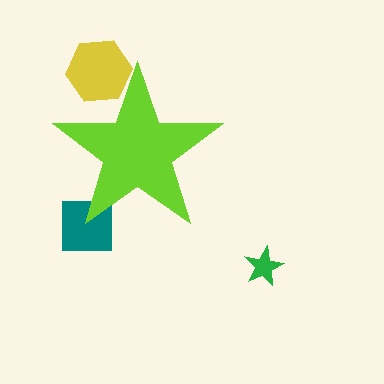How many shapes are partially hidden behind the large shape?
2 shapes are partially hidden.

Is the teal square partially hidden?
Yes, the teal square is partially hidden behind the lime star.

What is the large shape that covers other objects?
A lime star.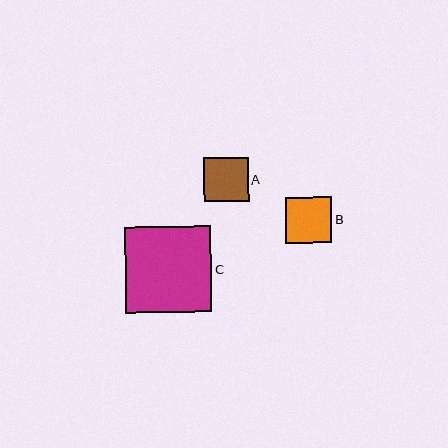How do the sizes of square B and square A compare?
Square B and square A are approximately the same size.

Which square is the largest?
Square C is the largest with a size of approximately 86 pixels.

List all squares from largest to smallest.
From largest to smallest: C, B, A.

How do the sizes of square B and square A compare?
Square B and square A are approximately the same size.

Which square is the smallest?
Square A is the smallest with a size of approximately 45 pixels.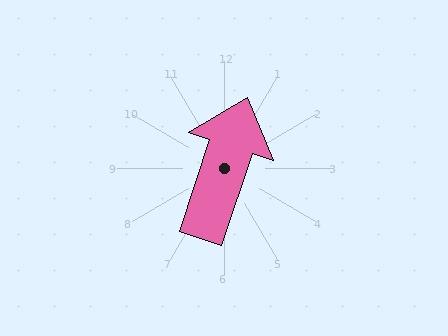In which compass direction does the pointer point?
North.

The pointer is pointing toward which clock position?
Roughly 1 o'clock.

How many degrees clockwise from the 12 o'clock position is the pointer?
Approximately 18 degrees.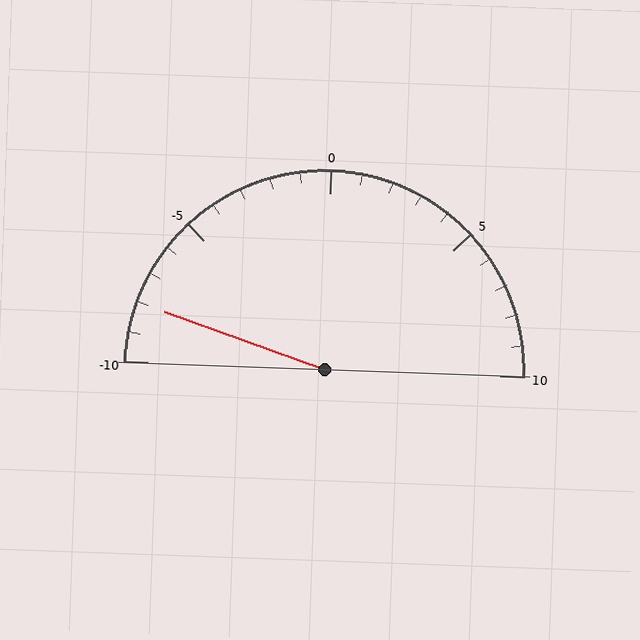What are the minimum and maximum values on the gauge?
The gauge ranges from -10 to 10.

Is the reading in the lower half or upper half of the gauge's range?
The reading is in the lower half of the range (-10 to 10).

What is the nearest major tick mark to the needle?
The nearest major tick mark is -10.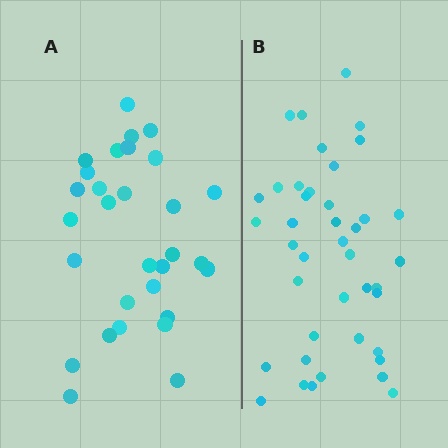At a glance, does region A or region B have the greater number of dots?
Region B (the right region) has more dots.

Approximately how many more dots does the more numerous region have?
Region B has roughly 12 or so more dots than region A.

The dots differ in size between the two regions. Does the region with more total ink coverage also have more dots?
No. Region A has more total ink coverage because its dots are larger, but region B actually contains more individual dots. Total area can be misleading — the number of items is what matters here.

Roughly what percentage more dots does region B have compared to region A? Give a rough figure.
About 35% more.